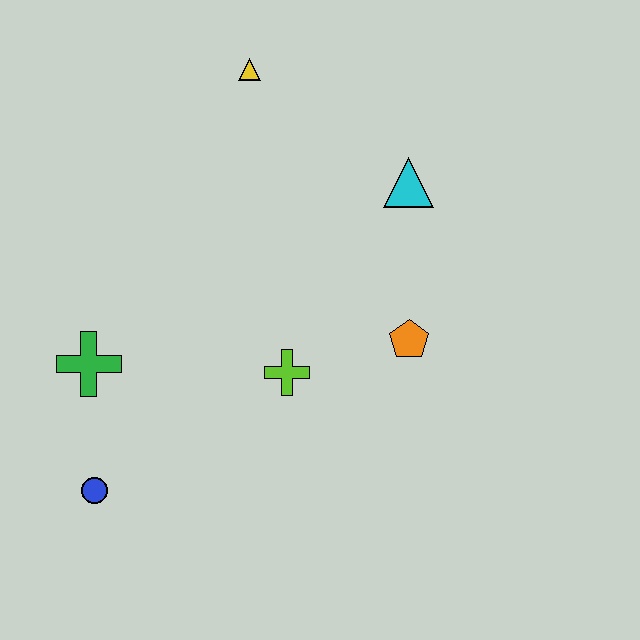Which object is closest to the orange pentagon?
The lime cross is closest to the orange pentagon.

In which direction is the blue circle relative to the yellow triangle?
The blue circle is below the yellow triangle.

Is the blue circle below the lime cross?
Yes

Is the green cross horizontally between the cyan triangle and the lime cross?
No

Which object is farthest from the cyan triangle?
The blue circle is farthest from the cyan triangle.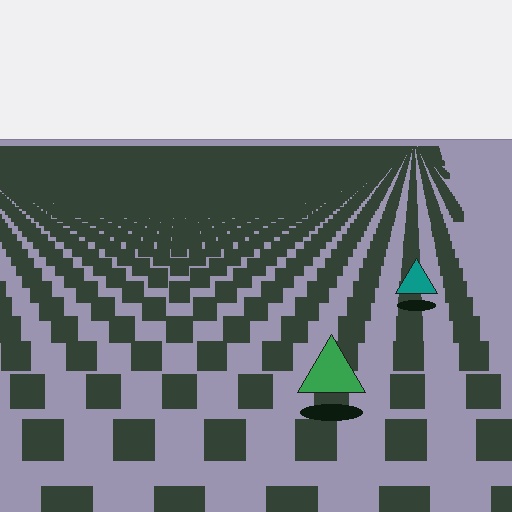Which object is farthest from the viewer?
The teal triangle is farthest from the viewer. It appears smaller and the ground texture around it is denser.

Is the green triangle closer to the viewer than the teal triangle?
Yes. The green triangle is closer — you can tell from the texture gradient: the ground texture is coarser near it.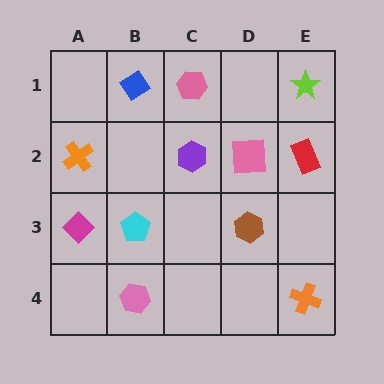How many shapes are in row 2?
4 shapes.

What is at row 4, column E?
An orange cross.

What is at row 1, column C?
A pink hexagon.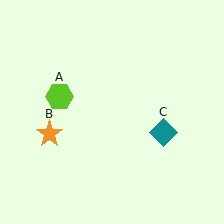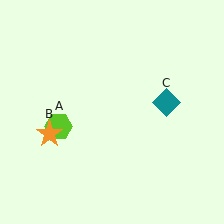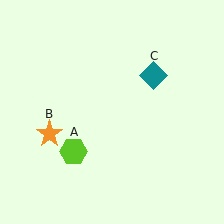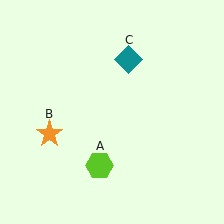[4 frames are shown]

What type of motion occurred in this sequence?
The lime hexagon (object A), teal diamond (object C) rotated counterclockwise around the center of the scene.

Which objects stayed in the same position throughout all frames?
Orange star (object B) remained stationary.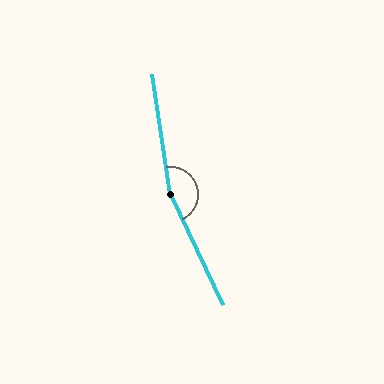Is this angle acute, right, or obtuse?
It is obtuse.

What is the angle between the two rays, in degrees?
Approximately 163 degrees.